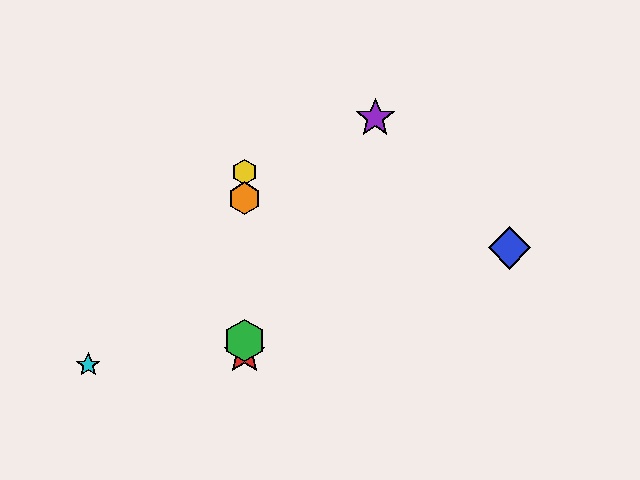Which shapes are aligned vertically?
The red star, the green hexagon, the yellow hexagon, the orange hexagon are aligned vertically.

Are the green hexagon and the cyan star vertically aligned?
No, the green hexagon is at x≈245 and the cyan star is at x≈88.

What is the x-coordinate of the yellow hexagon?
The yellow hexagon is at x≈245.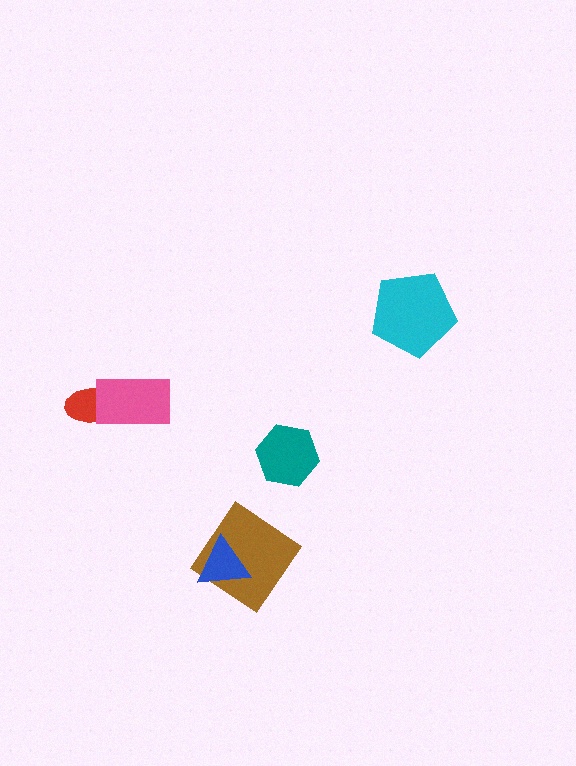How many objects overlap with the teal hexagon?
0 objects overlap with the teal hexagon.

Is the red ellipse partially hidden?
Yes, it is partially covered by another shape.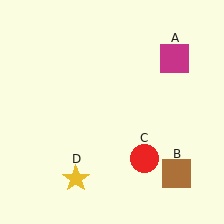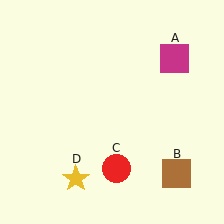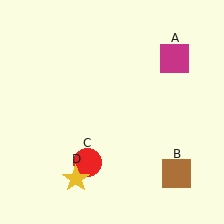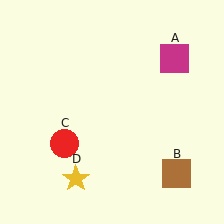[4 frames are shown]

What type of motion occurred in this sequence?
The red circle (object C) rotated clockwise around the center of the scene.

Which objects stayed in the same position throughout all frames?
Magenta square (object A) and brown square (object B) and yellow star (object D) remained stationary.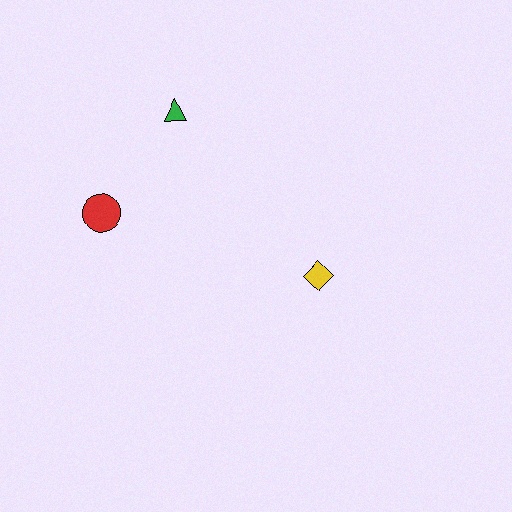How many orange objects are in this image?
There are no orange objects.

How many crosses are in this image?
There are no crosses.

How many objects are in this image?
There are 3 objects.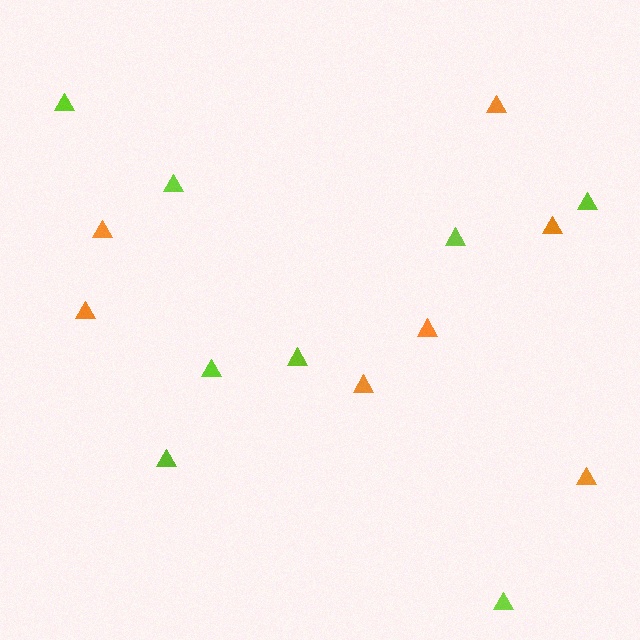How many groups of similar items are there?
There are 2 groups: one group of orange triangles (7) and one group of lime triangles (8).